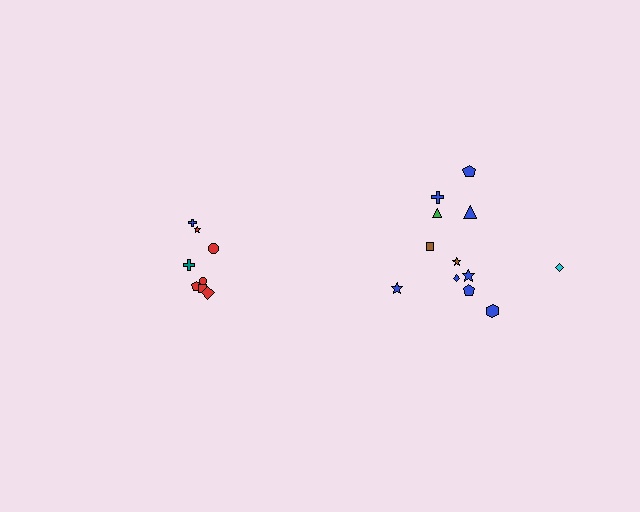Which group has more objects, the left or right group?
The right group.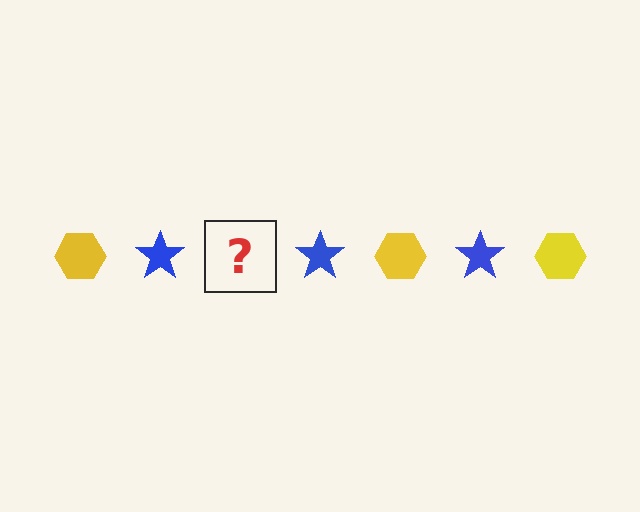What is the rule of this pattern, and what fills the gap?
The rule is that the pattern alternates between yellow hexagon and blue star. The gap should be filled with a yellow hexagon.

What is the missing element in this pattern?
The missing element is a yellow hexagon.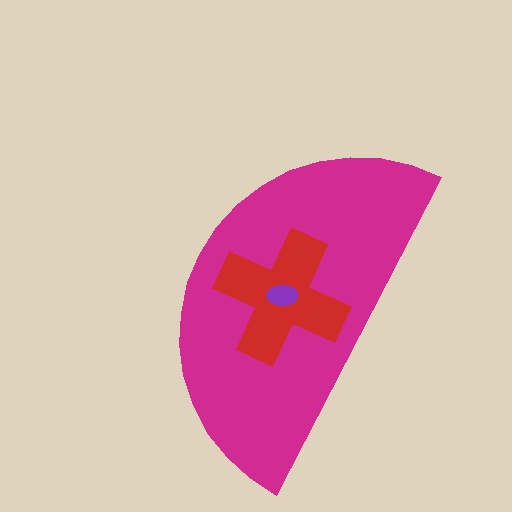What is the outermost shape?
The magenta semicircle.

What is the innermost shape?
The purple ellipse.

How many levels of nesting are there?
3.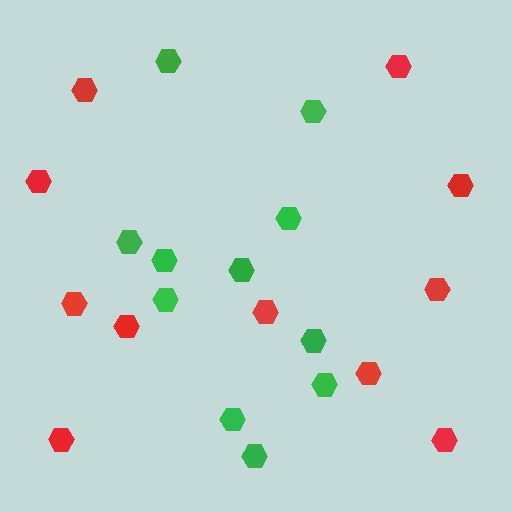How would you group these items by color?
There are 2 groups: one group of red hexagons (11) and one group of green hexagons (11).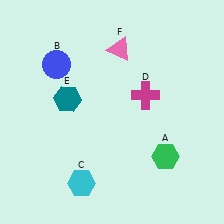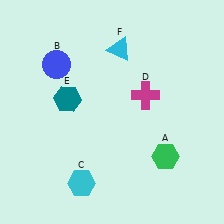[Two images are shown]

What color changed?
The triangle (F) changed from pink in Image 1 to cyan in Image 2.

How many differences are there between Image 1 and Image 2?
There is 1 difference between the two images.